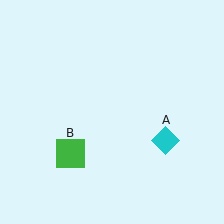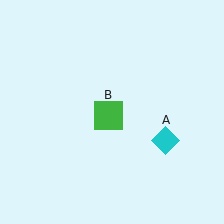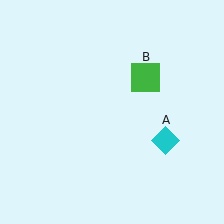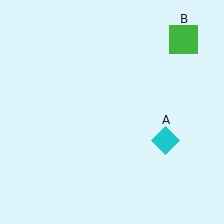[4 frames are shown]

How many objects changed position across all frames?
1 object changed position: green square (object B).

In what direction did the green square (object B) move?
The green square (object B) moved up and to the right.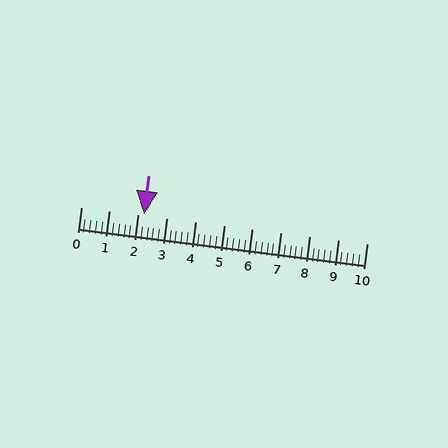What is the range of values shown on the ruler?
The ruler shows values from 0 to 10.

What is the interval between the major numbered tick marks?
The major tick marks are spaced 1 units apart.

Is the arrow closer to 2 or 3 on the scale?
The arrow is closer to 2.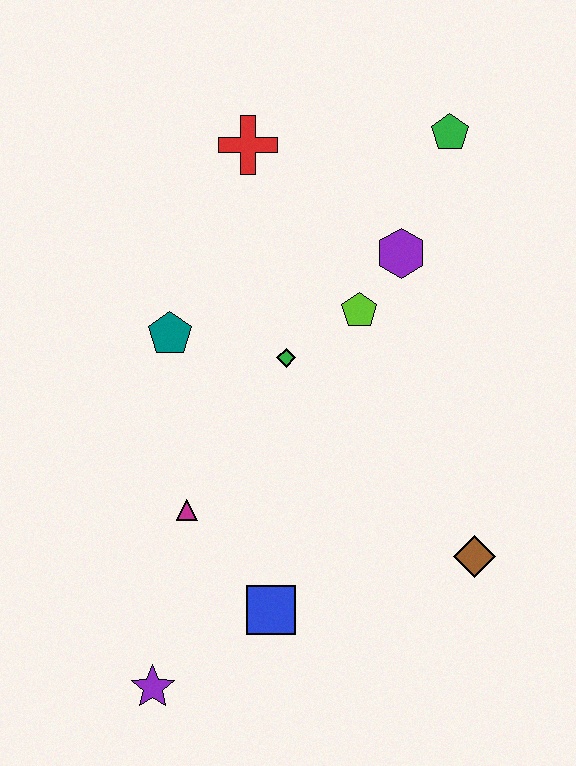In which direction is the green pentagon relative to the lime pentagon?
The green pentagon is above the lime pentagon.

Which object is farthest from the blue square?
The green pentagon is farthest from the blue square.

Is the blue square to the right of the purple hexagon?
No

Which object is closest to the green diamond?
The lime pentagon is closest to the green diamond.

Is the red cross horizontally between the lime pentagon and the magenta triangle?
Yes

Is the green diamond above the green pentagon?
No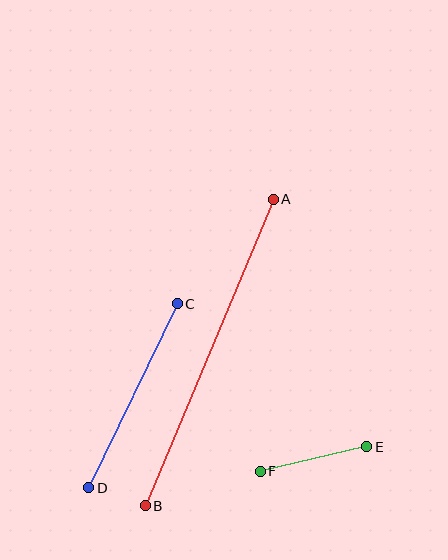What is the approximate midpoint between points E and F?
The midpoint is at approximately (313, 459) pixels.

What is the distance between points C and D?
The distance is approximately 204 pixels.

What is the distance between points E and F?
The distance is approximately 110 pixels.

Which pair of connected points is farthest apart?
Points A and B are farthest apart.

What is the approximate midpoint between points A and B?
The midpoint is at approximately (209, 353) pixels.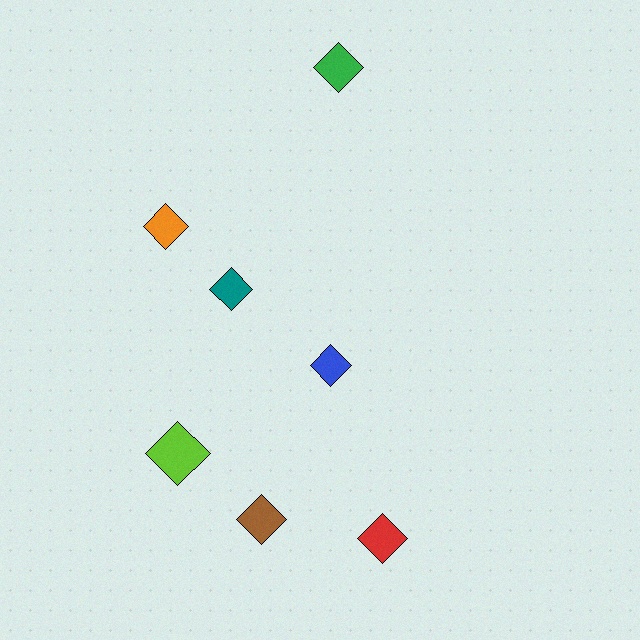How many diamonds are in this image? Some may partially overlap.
There are 7 diamonds.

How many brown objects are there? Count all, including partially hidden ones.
There is 1 brown object.